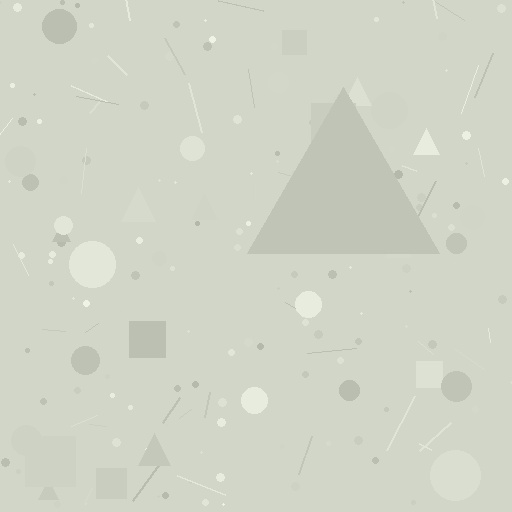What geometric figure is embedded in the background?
A triangle is embedded in the background.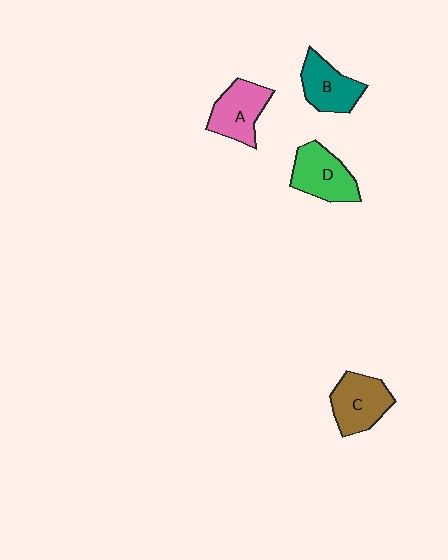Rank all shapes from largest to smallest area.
From largest to smallest: C (brown), D (green), A (pink), B (teal).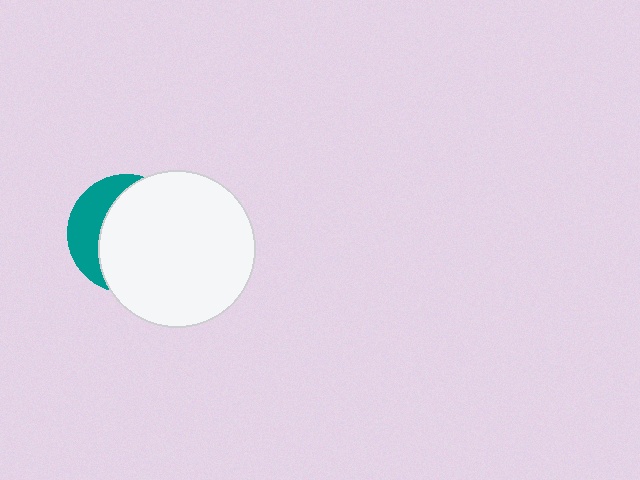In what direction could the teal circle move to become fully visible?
The teal circle could move left. That would shift it out from behind the white circle entirely.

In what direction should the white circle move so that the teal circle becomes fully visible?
The white circle should move right. That is the shortest direction to clear the overlap and leave the teal circle fully visible.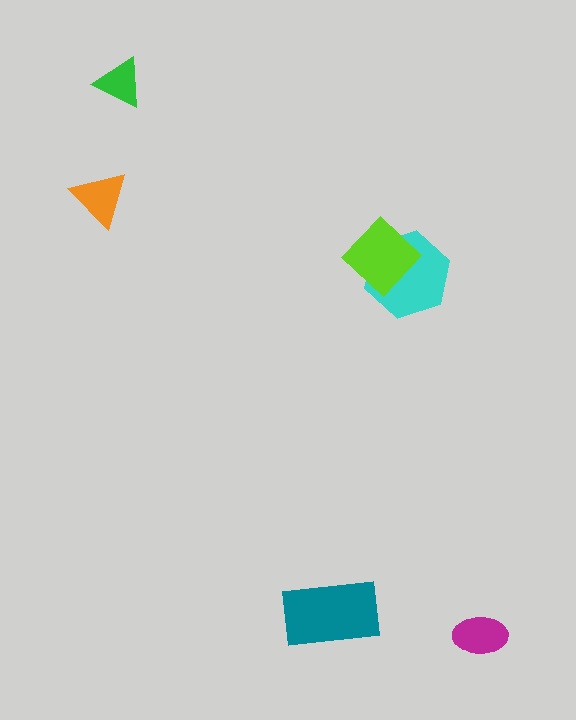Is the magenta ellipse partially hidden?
No, no other shape covers it.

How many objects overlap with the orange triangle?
0 objects overlap with the orange triangle.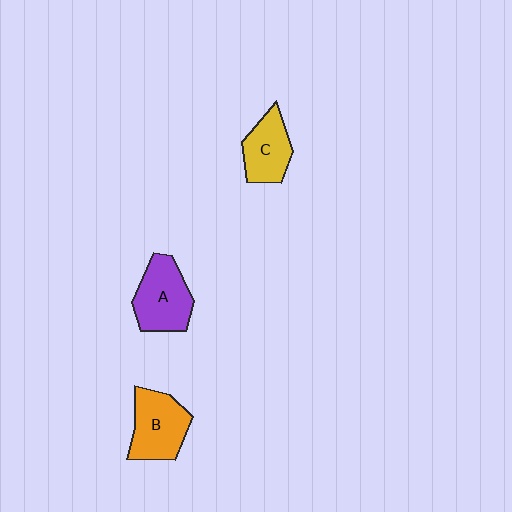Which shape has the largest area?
Shape A (purple).